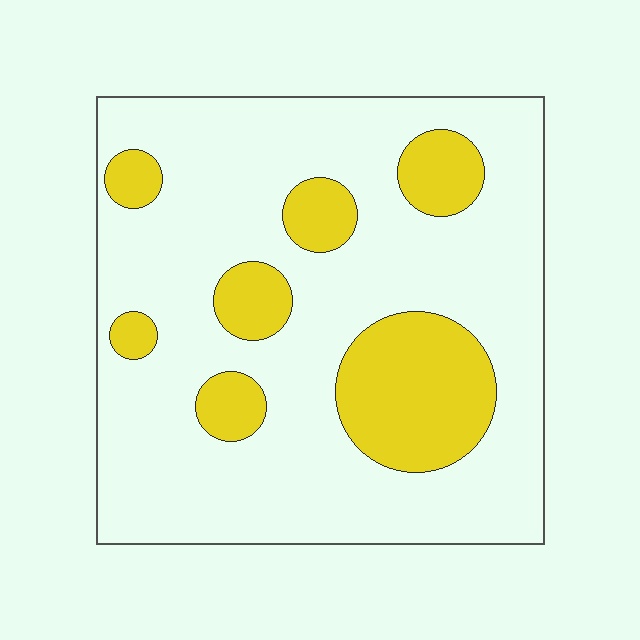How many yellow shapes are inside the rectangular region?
7.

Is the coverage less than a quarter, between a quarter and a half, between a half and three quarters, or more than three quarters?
Less than a quarter.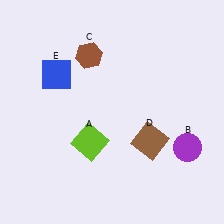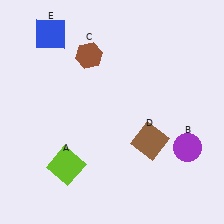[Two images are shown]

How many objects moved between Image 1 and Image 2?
2 objects moved between the two images.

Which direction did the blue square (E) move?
The blue square (E) moved up.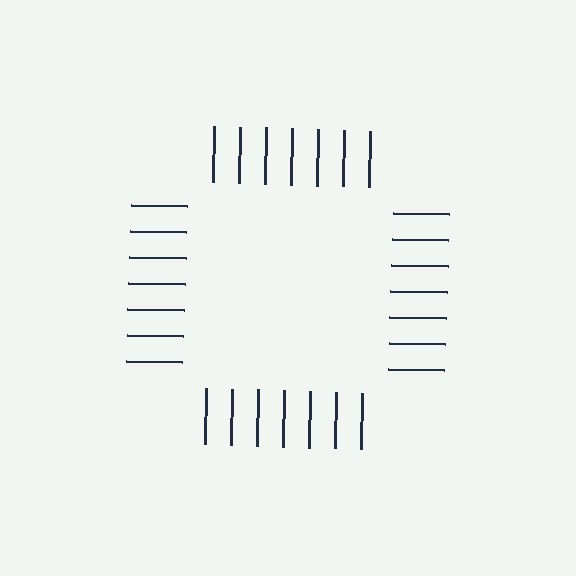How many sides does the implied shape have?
4 sides — the line-ends trace a square.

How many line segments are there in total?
28 — 7 along each of the 4 edges.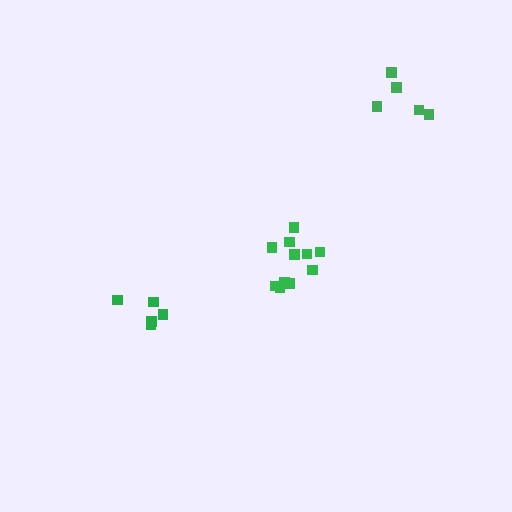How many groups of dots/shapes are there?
There are 3 groups.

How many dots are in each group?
Group 1: 5 dots, Group 2: 11 dots, Group 3: 5 dots (21 total).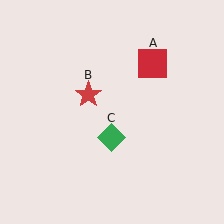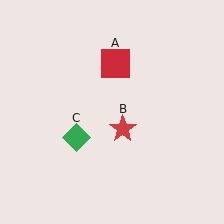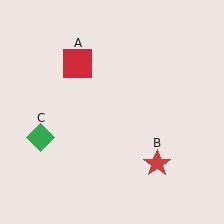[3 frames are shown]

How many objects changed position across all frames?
3 objects changed position: red square (object A), red star (object B), green diamond (object C).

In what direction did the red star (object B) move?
The red star (object B) moved down and to the right.